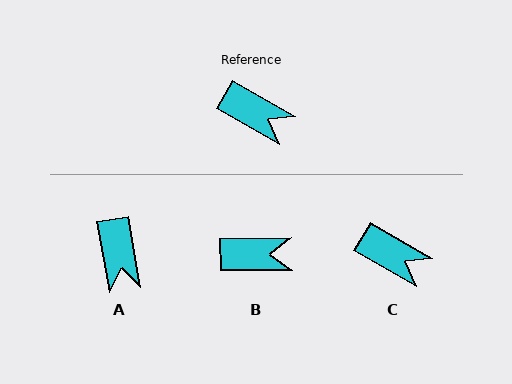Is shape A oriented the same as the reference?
No, it is off by about 50 degrees.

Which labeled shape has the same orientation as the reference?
C.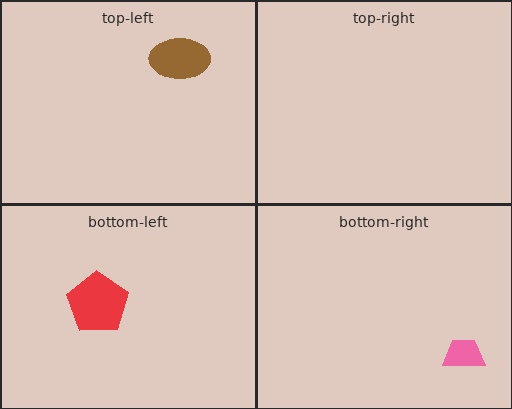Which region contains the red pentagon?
The bottom-left region.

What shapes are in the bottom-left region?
The red pentagon.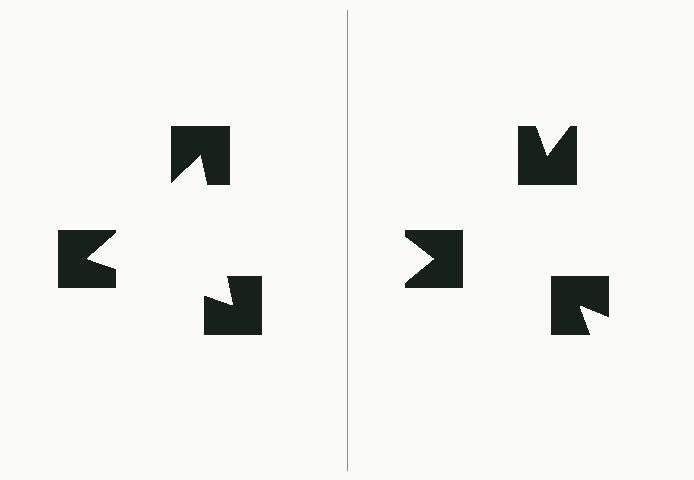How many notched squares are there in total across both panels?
6 — 3 on each side.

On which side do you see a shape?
An illusory triangle appears on the left side. On the right side the wedge cuts are rotated, so no coherent shape forms.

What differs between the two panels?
The notched squares are positioned identically on both sides; only the wedge orientations differ. On the left they align to a triangle; on the right they are misaligned.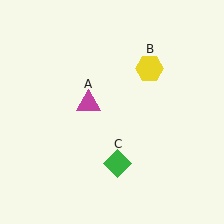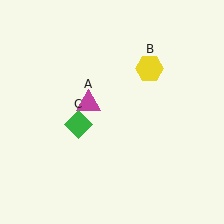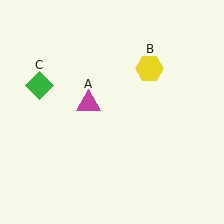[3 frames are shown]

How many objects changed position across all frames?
1 object changed position: green diamond (object C).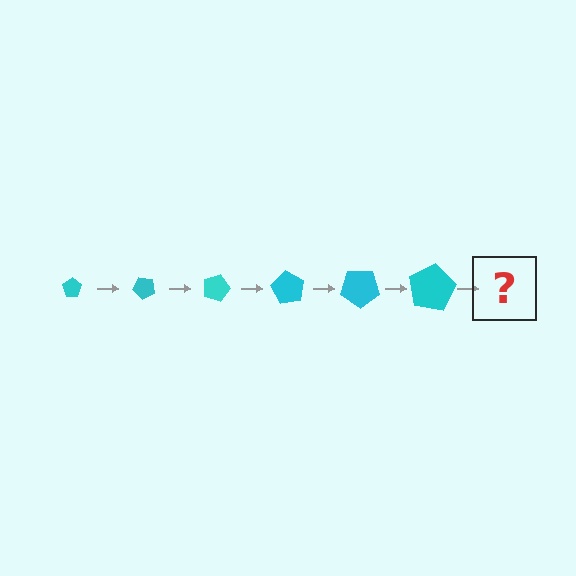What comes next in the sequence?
The next element should be a pentagon, larger than the previous one and rotated 270 degrees from the start.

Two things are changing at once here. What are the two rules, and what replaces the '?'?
The two rules are that the pentagon grows larger each step and it rotates 45 degrees each step. The '?' should be a pentagon, larger than the previous one and rotated 270 degrees from the start.